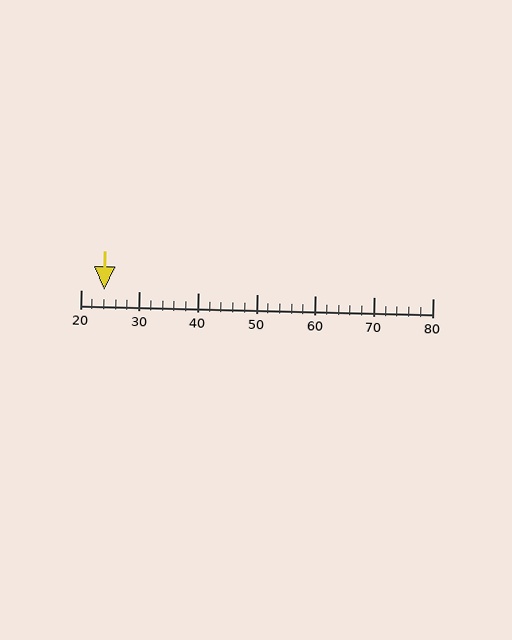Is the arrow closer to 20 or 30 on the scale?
The arrow is closer to 20.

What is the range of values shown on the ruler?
The ruler shows values from 20 to 80.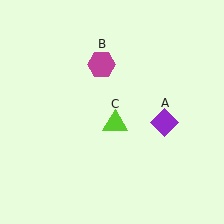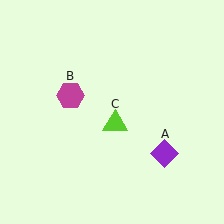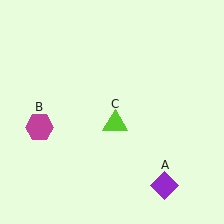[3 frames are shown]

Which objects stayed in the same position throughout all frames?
Lime triangle (object C) remained stationary.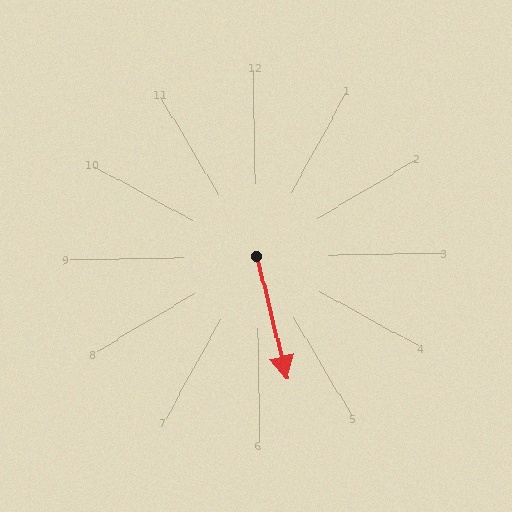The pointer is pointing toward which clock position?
Roughly 6 o'clock.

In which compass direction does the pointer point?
South.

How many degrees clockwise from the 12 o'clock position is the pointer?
Approximately 167 degrees.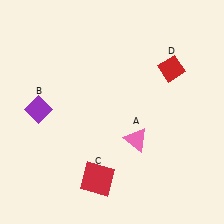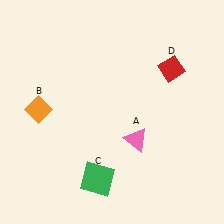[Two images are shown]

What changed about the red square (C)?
In Image 1, C is red. In Image 2, it changed to green.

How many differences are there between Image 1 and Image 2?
There are 2 differences between the two images.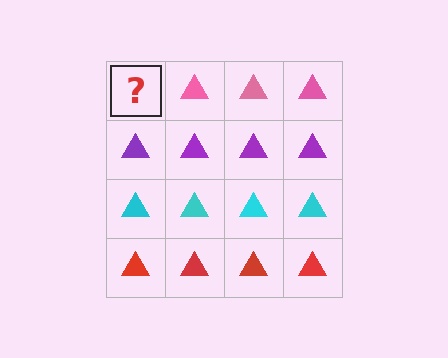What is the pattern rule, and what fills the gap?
The rule is that each row has a consistent color. The gap should be filled with a pink triangle.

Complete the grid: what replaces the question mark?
The question mark should be replaced with a pink triangle.